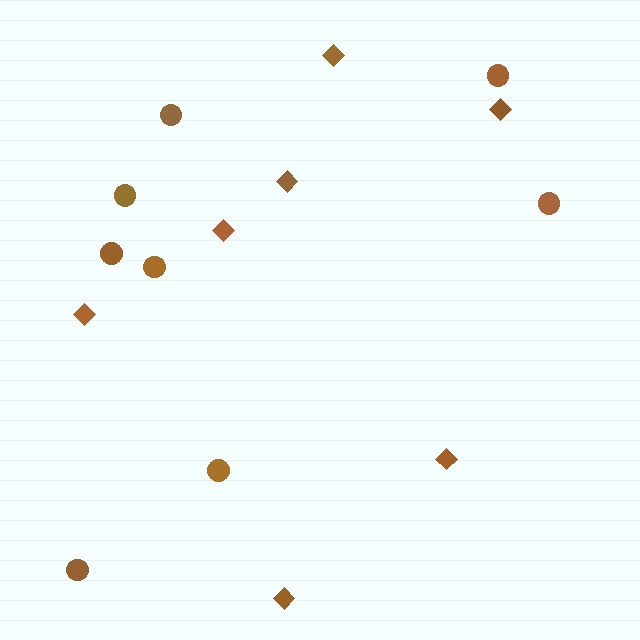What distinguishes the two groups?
There are 2 groups: one group of circles (8) and one group of diamonds (7).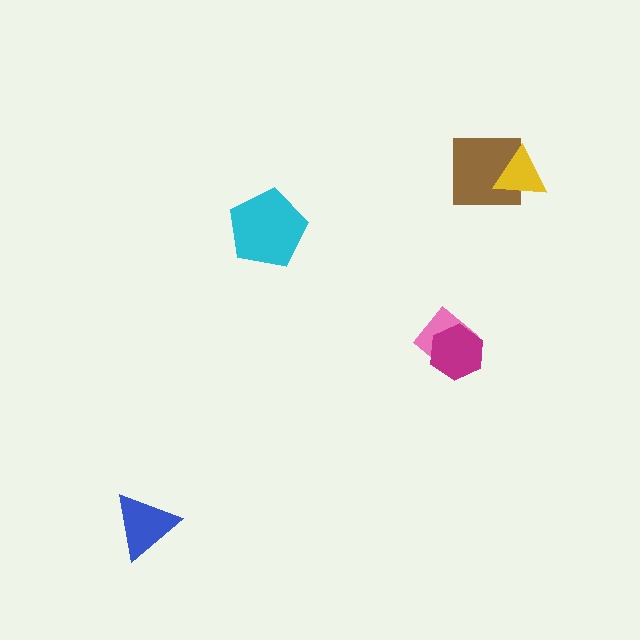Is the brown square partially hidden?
Yes, it is partially covered by another shape.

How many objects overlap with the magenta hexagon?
1 object overlaps with the magenta hexagon.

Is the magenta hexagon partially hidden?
No, no other shape covers it.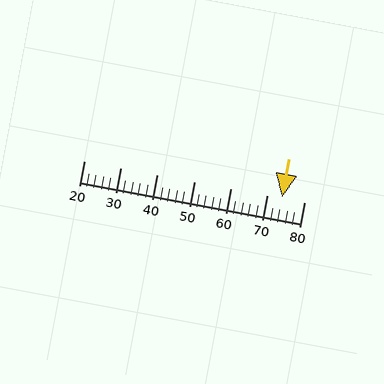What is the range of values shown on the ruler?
The ruler shows values from 20 to 80.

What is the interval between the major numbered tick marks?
The major tick marks are spaced 10 units apart.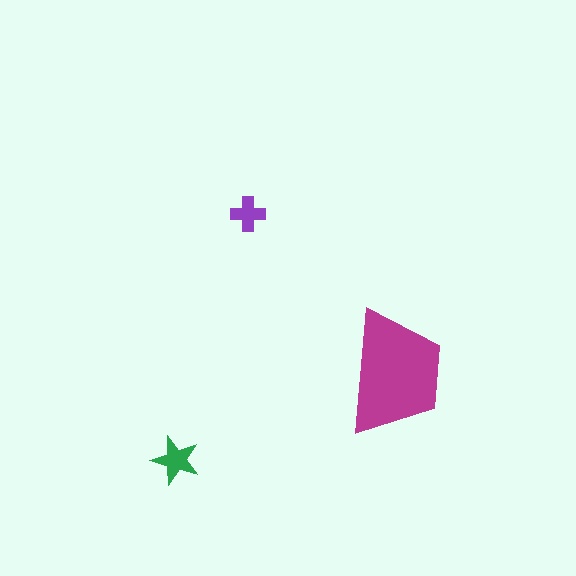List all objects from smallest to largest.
The purple cross, the green star, the magenta trapezoid.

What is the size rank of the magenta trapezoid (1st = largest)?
1st.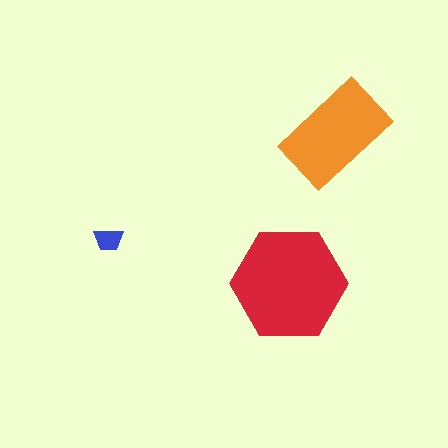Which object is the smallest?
The blue trapezoid.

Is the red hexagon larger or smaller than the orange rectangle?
Larger.